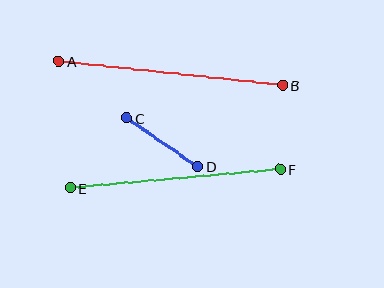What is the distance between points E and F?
The distance is approximately 211 pixels.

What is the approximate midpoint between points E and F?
The midpoint is at approximately (175, 179) pixels.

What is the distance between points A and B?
The distance is approximately 225 pixels.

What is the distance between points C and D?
The distance is approximately 86 pixels.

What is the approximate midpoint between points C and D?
The midpoint is at approximately (162, 142) pixels.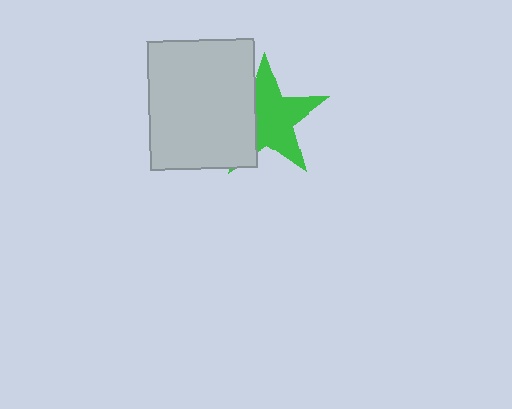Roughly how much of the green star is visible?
Most of it is visible (roughly 65%).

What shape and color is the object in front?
The object in front is a light gray rectangle.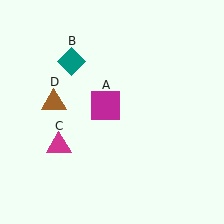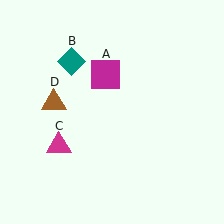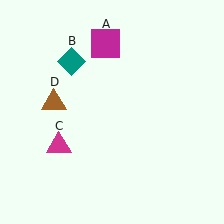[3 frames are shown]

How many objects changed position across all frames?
1 object changed position: magenta square (object A).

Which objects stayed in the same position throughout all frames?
Teal diamond (object B) and magenta triangle (object C) and brown triangle (object D) remained stationary.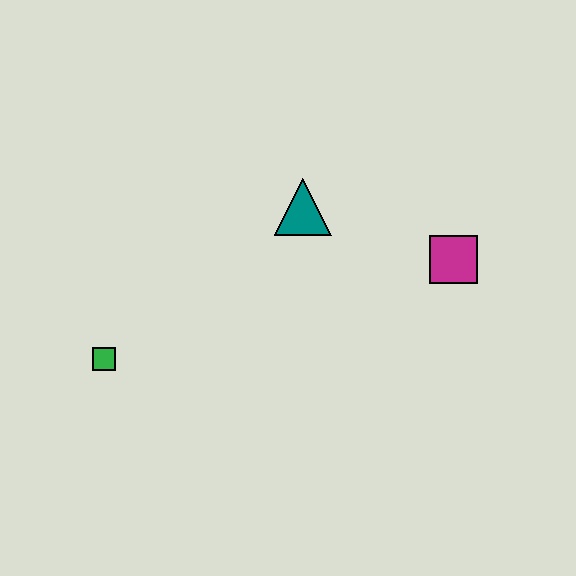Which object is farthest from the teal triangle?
The green square is farthest from the teal triangle.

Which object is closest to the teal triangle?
The magenta square is closest to the teal triangle.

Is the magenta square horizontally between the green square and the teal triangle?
No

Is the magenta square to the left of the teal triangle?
No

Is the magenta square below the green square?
No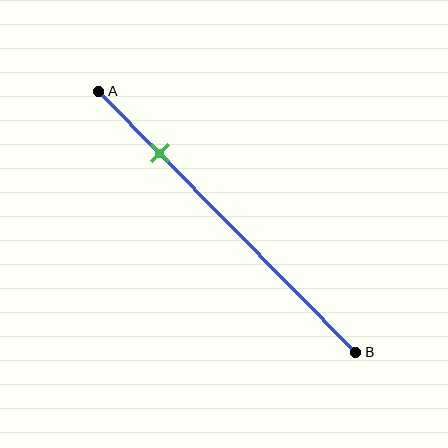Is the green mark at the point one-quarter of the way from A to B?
Yes, the mark is approximately at the one-quarter point.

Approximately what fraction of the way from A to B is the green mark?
The green mark is approximately 25% of the way from A to B.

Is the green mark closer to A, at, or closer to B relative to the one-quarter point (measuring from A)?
The green mark is approximately at the one-quarter point of segment AB.